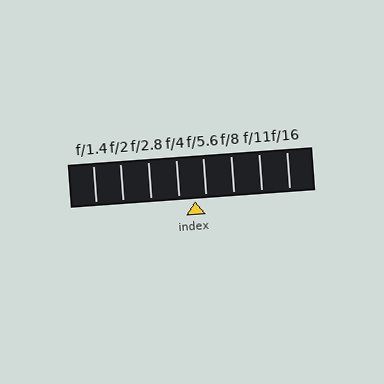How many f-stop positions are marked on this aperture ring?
There are 8 f-stop positions marked.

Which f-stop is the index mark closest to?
The index mark is closest to f/5.6.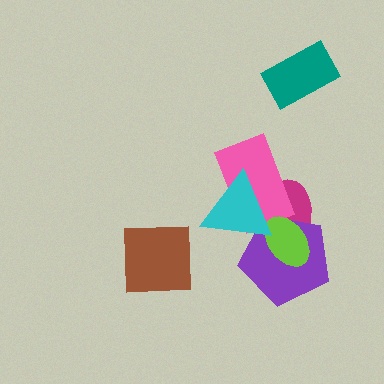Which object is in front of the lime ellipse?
The cyan triangle is in front of the lime ellipse.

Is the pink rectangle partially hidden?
Yes, it is partially covered by another shape.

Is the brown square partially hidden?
No, no other shape covers it.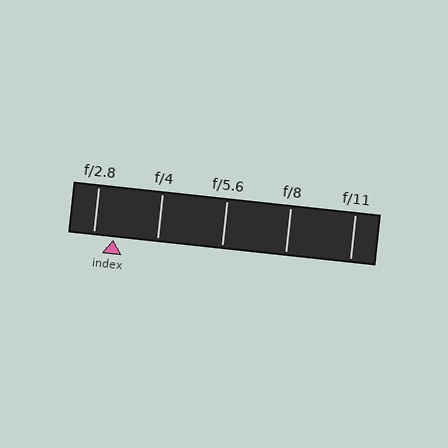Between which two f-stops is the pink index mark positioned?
The index mark is between f/2.8 and f/4.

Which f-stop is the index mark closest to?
The index mark is closest to f/2.8.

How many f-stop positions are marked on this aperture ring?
There are 5 f-stop positions marked.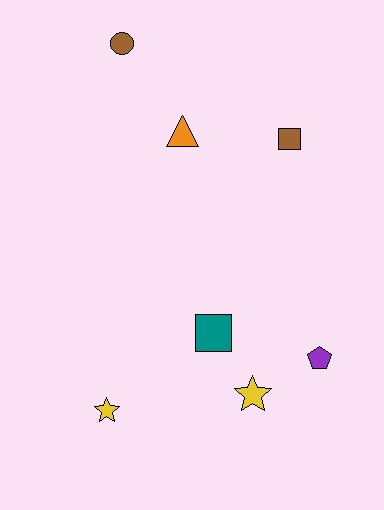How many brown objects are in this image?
There are 2 brown objects.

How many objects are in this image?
There are 7 objects.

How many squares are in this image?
There are 2 squares.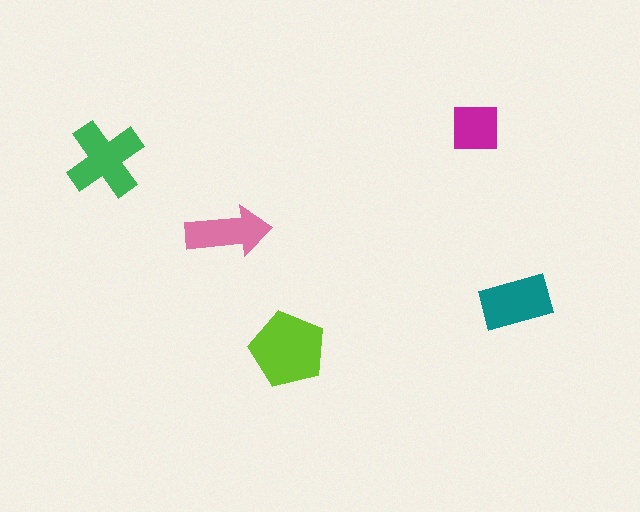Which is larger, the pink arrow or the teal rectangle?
The teal rectangle.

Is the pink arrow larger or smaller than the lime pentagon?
Smaller.